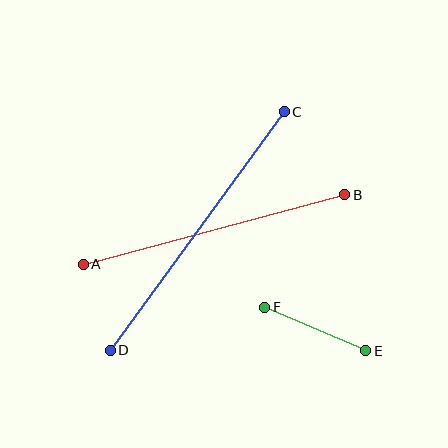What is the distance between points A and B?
The distance is approximately 271 pixels.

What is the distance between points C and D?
The distance is approximately 296 pixels.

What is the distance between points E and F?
The distance is approximately 110 pixels.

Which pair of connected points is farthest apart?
Points C and D are farthest apart.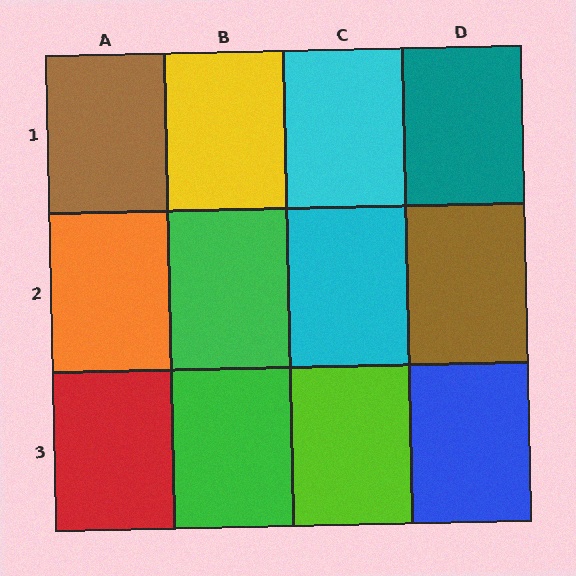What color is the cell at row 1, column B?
Yellow.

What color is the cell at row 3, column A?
Red.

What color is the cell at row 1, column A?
Brown.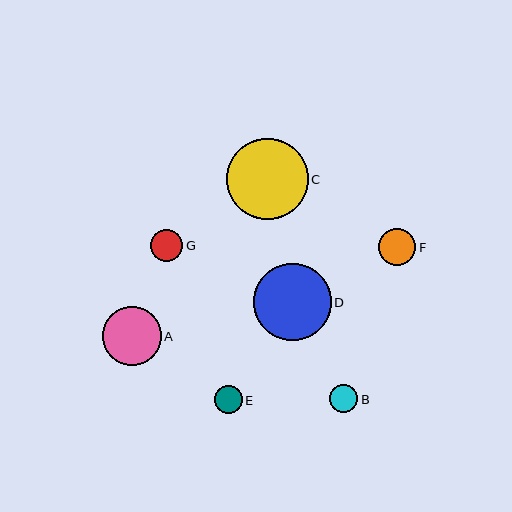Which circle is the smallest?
Circle E is the smallest with a size of approximately 28 pixels.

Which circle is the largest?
Circle C is the largest with a size of approximately 82 pixels.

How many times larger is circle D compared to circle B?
Circle D is approximately 2.8 times the size of circle B.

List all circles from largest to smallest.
From largest to smallest: C, D, A, F, G, B, E.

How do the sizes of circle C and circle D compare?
Circle C and circle D are approximately the same size.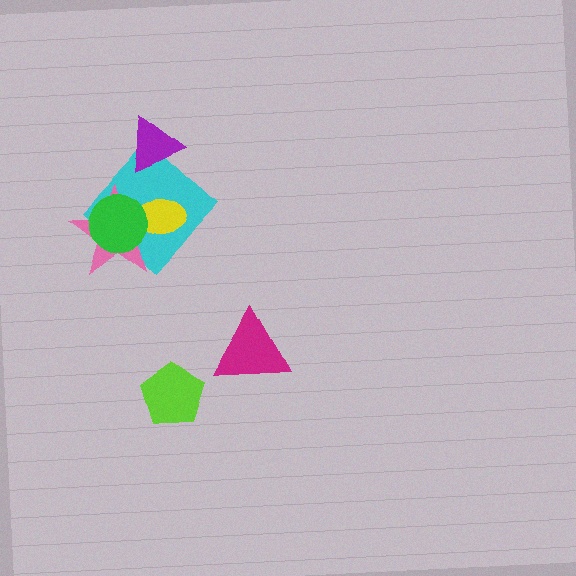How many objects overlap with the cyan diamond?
4 objects overlap with the cyan diamond.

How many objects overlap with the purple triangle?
1 object overlaps with the purple triangle.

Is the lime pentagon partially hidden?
No, no other shape covers it.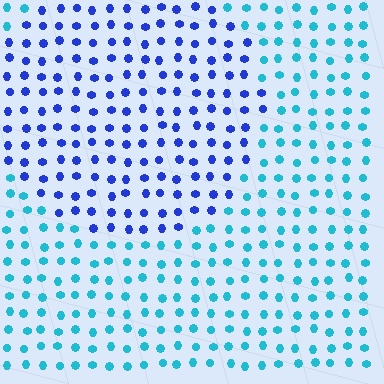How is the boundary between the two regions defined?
The boundary is defined purely by a slight shift in hue (about 44 degrees). Spacing, size, and orientation are identical on both sides.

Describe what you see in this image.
The image is filled with small cyan elements in a uniform arrangement. A circle-shaped region is visible where the elements are tinted to a slightly different hue, forming a subtle color boundary.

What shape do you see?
I see a circle.